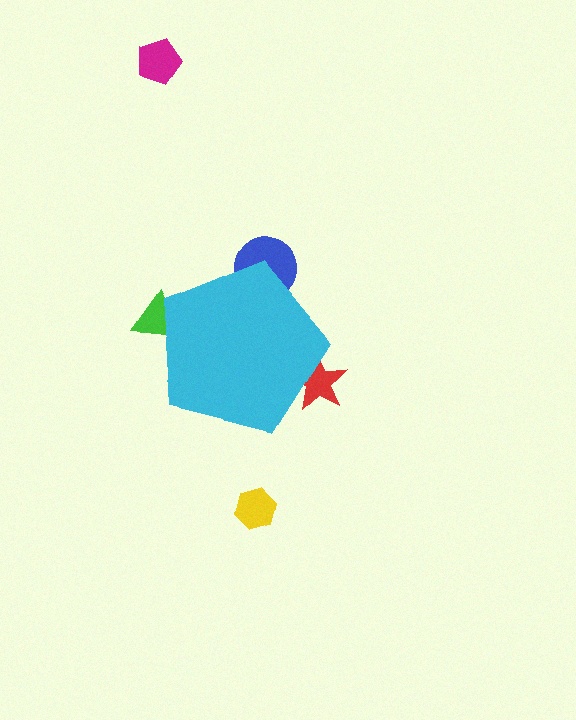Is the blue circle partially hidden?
Yes, the blue circle is partially hidden behind the cyan pentagon.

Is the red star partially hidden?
Yes, the red star is partially hidden behind the cyan pentagon.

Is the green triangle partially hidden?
Yes, the green triangle is partially hidden behind the cyan pentagon.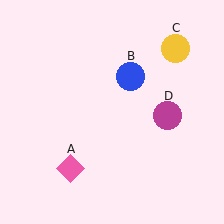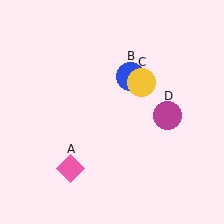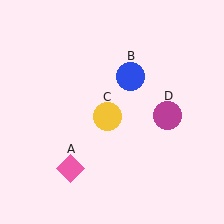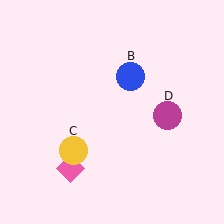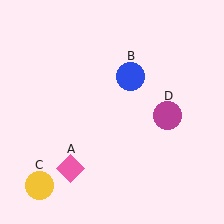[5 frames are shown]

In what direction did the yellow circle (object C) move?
The yellow circle (object C) moved down and to the left.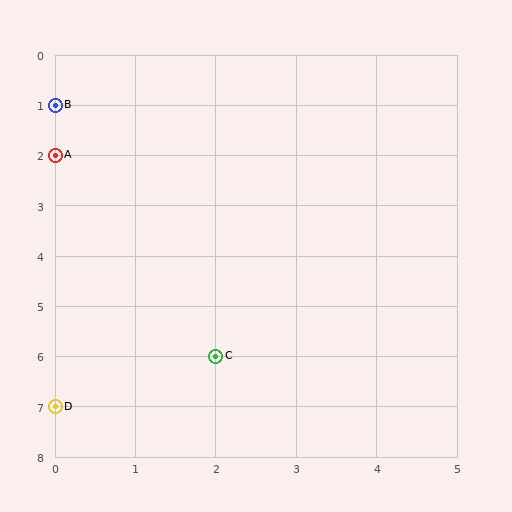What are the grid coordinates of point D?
Point D is at grid coordinates (0, 7).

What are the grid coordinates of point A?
Point A is at grid coordinates (0, 2).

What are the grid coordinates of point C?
Point C is at grid coordinates (2, 6).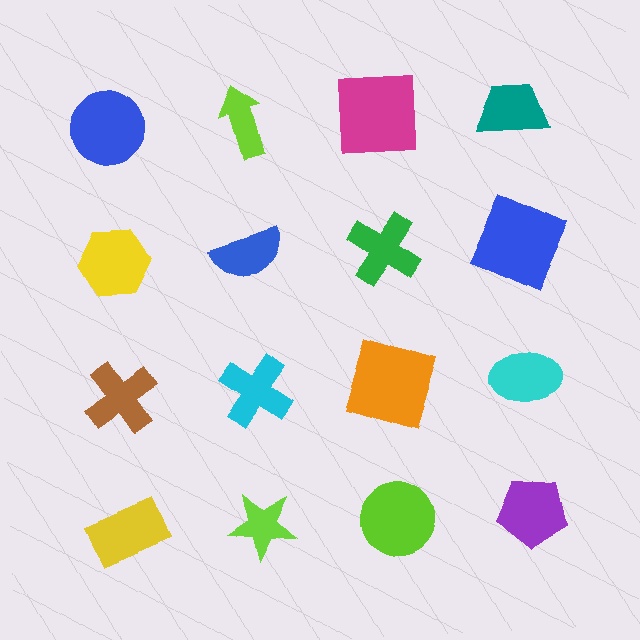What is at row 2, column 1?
A yellow hexagon.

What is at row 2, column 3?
A green cross.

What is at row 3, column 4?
A cyan ellipse.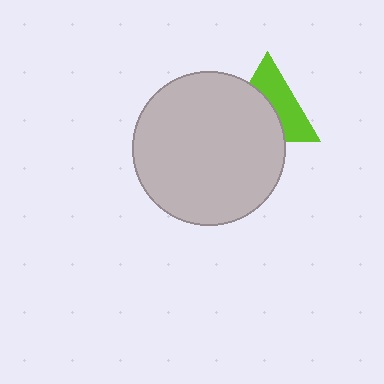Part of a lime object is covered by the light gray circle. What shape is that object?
It is a triangle.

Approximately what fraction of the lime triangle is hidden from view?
Roughly 51% of the lime triangle is hidden behind the light gray circle.